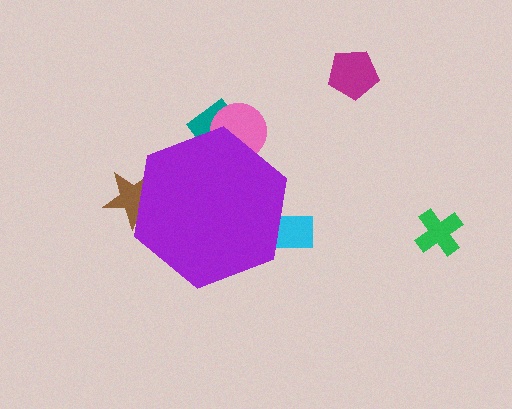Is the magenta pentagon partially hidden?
No, the magenta pentagon is fully visible.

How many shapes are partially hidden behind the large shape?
4 shapes are partially hidden.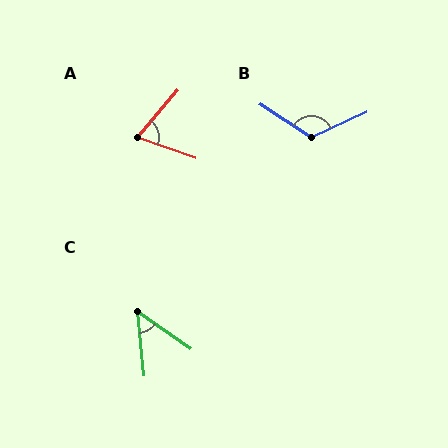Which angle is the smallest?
C, at approximately 49 degrees.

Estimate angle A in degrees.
Approximately 69 degrees.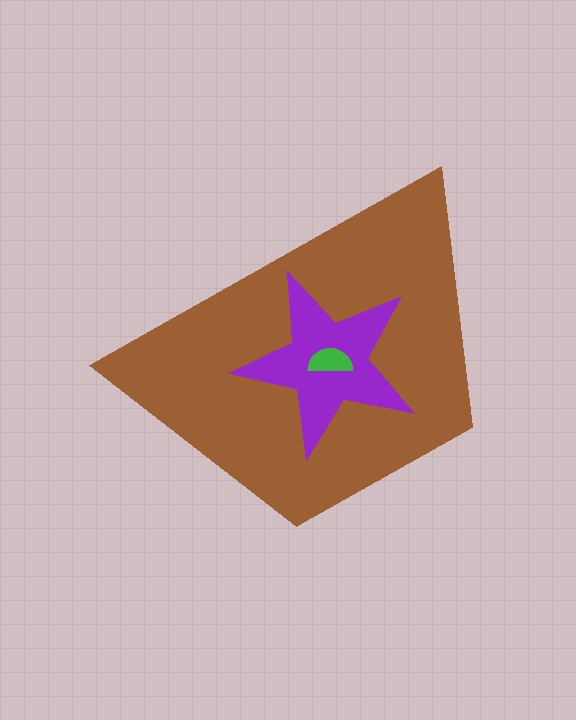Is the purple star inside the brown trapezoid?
Yes.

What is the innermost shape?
The green semicircle.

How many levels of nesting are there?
3.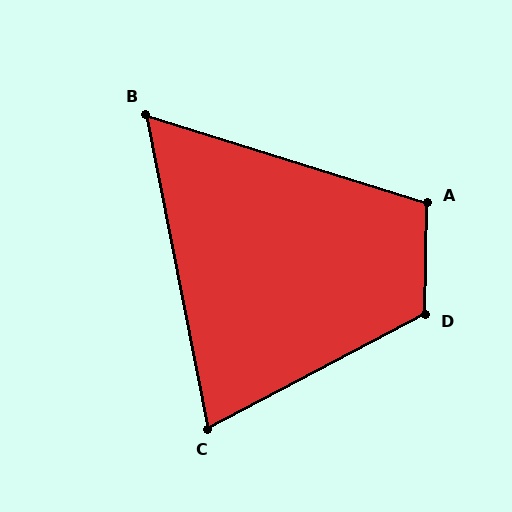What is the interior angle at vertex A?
Approximately 107 degrees (obtuse).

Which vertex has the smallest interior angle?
B, at approximately 62 degrees.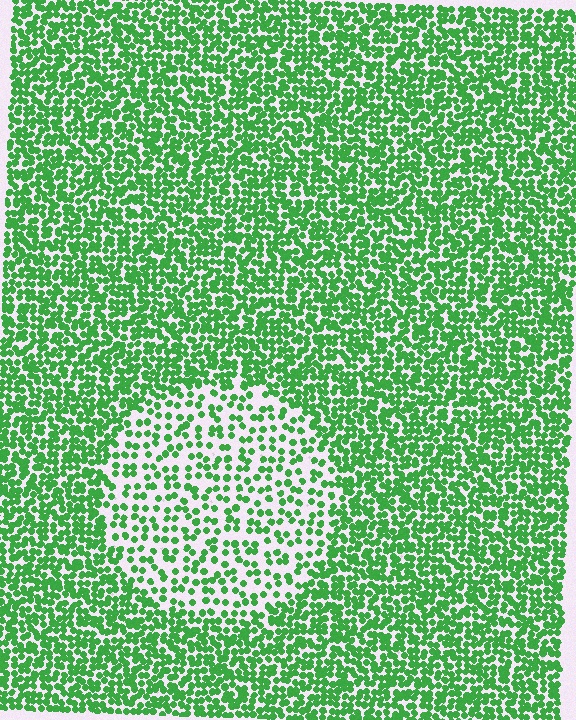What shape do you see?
I see a circle.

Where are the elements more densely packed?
The elements are more densely packed outside the circle boundary.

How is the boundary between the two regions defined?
The boundary is defined by a change in element density (approximately 2.1x ratio). All elements are the same color, size, and shape.